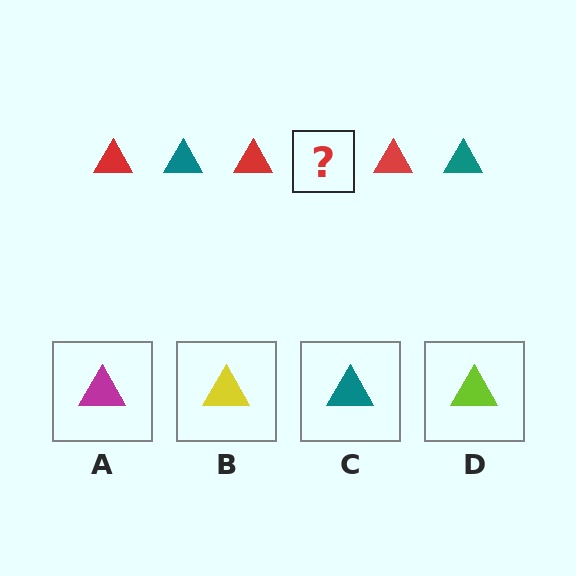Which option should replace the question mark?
Option C.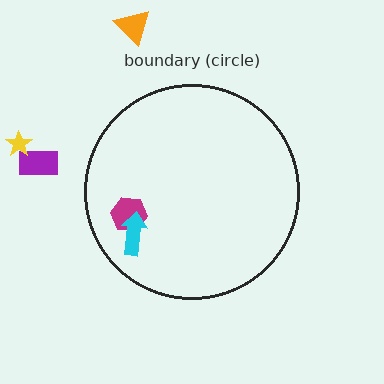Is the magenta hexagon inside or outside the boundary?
Inside.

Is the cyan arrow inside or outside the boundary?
Inside.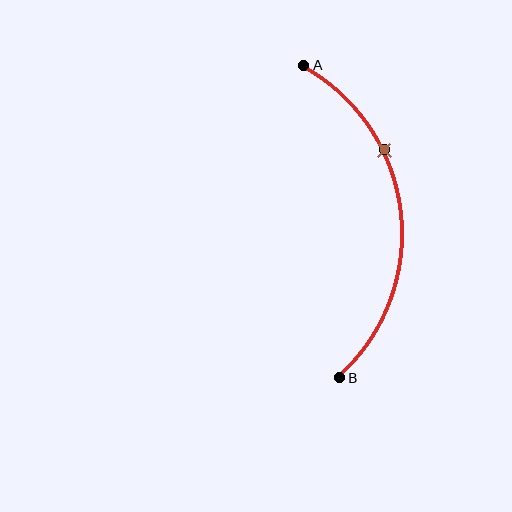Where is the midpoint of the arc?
The arc midpoint is the point on the curve farthest from the straight line joining A and B. It sits to the right of that line.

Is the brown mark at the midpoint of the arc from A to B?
No. The brown mark lies on the arc but is closer to endpoint A. The arc midpoint would be at the point on the curve equidistant along the arc from both A and B.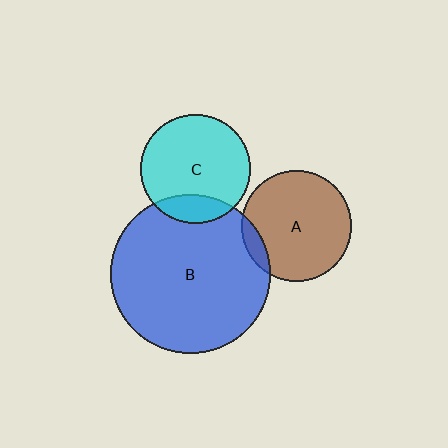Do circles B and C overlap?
Yes.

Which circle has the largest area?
Circle B (blue).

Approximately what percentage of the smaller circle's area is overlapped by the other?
Approximately 20%.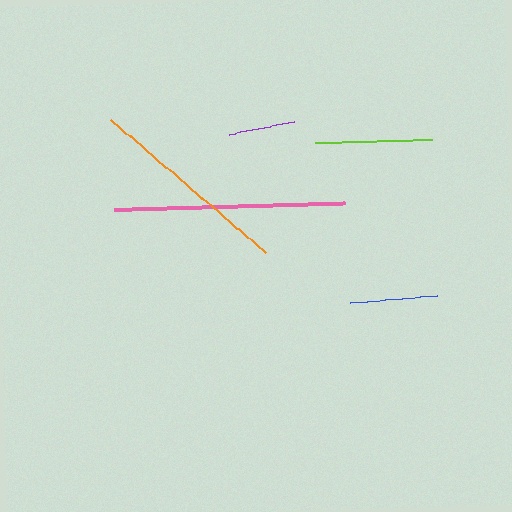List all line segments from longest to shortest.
From longest to shortest: pink, orange, lime, blue, purple.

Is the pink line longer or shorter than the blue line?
The pink line is longer than the blue line.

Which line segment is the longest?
The pink line is the longest at approximately 231 pixels.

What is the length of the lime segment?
The lime segment is approximately 117 pixels long.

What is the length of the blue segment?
The blue segment is approximately 87 pixels long.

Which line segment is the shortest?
The purple line is the shortest at approximately 67 pixels.